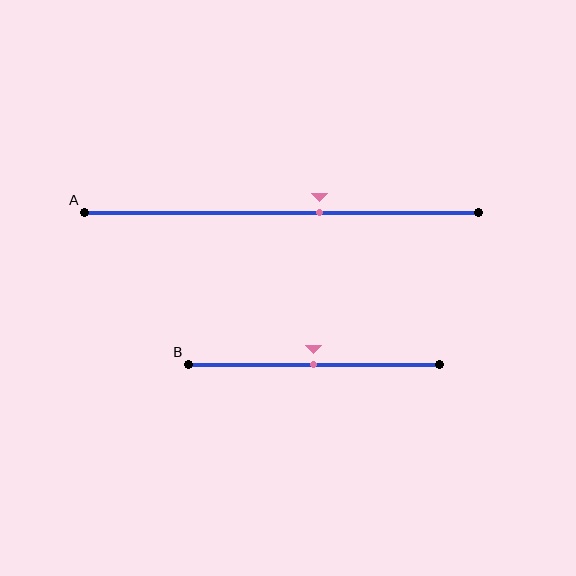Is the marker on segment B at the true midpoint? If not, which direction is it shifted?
Yes, the marker on segment B is at the true midpoint.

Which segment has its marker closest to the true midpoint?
Segment B has its marker closest to the true midpoint.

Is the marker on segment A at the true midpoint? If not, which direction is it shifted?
No, the marker on segment A is shifted to the right by about 10% of the segment length.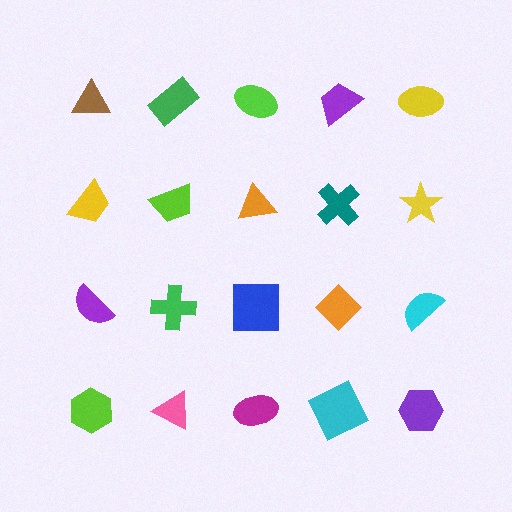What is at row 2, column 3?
An orange triangle.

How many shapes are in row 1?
5 shapes.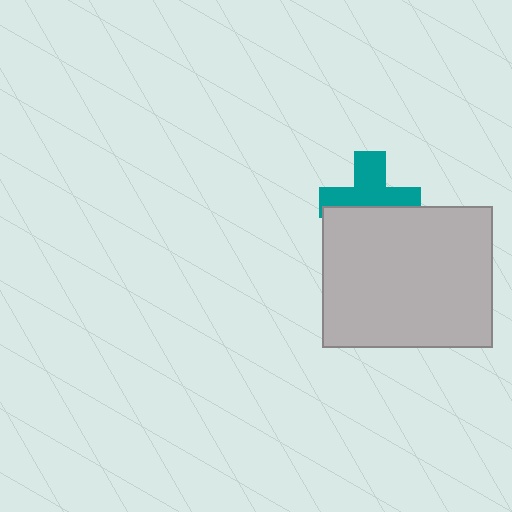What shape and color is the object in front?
The object in front is a light gray rectangle.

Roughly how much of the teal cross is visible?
About half of it is visible (roughly 56%).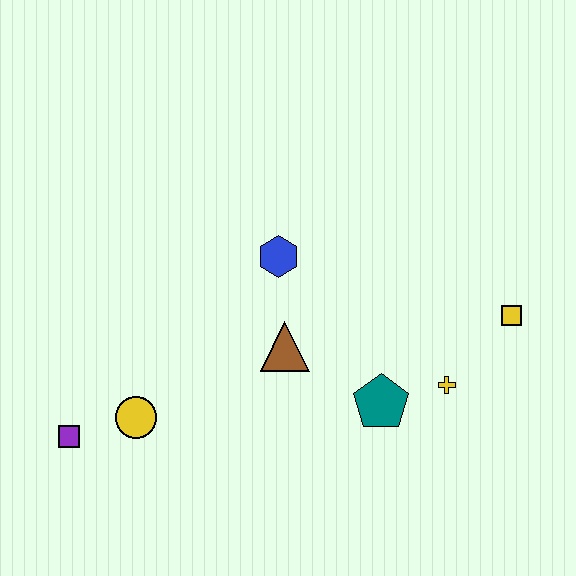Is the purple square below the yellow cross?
Yes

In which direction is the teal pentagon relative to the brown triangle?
The teal pentagon is to the right of the brown triangle.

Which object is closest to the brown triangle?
The blue hexagon is closest to the brown triangle.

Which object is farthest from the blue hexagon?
The purple square is farthest from the blue hexagon.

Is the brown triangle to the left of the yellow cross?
Yes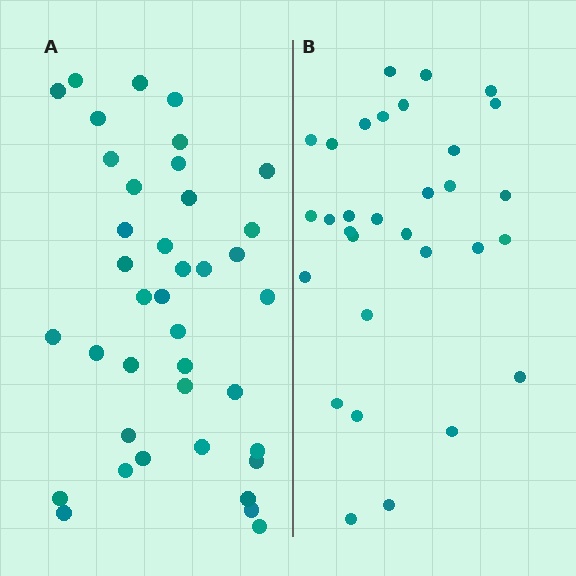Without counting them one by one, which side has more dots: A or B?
Region A (the left region) has more dots.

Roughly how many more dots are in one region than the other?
Region A has roughly 8 or so more dots than region B.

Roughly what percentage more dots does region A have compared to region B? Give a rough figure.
About 25% more.